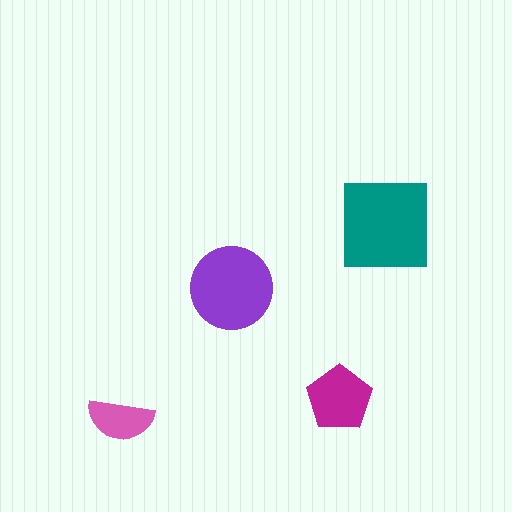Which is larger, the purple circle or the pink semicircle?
The purple circle.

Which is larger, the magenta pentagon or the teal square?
The teal square.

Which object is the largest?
The teal square.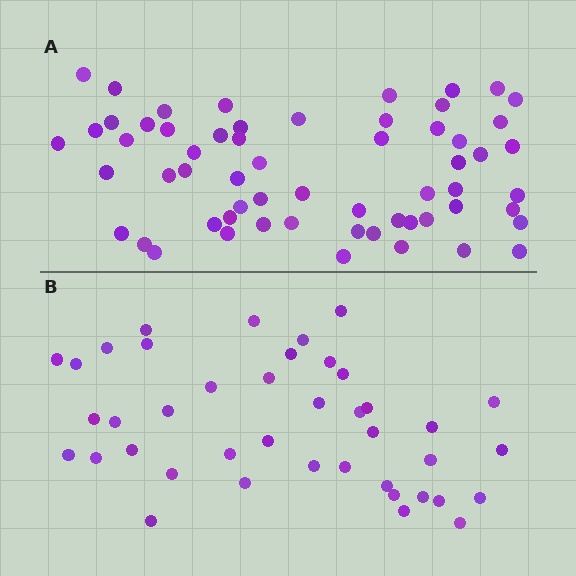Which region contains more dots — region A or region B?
Region A (the top region) has more dots.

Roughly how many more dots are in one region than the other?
Region A has approximately 20 more dots than region B.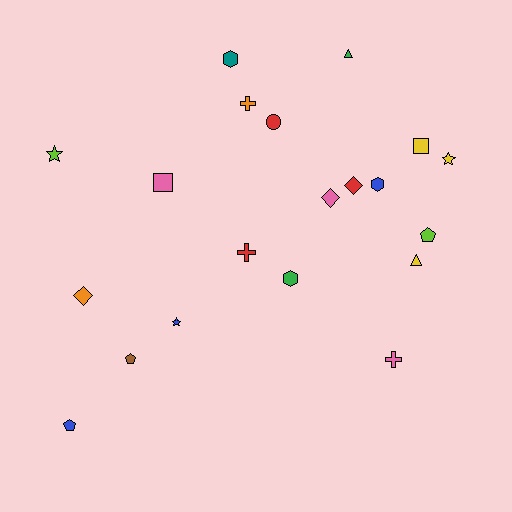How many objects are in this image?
There are 20 objects.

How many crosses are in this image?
There are 3 crosses.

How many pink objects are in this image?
There are 3 pink objects.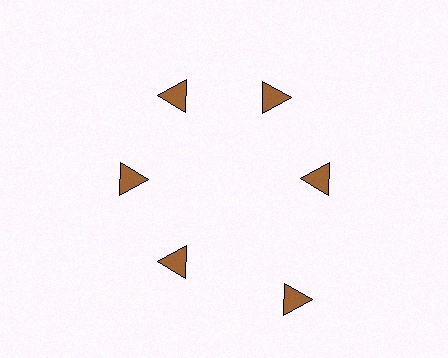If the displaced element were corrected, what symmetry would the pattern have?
It would have 6-fold rotational symmetry — the pattern would map onto itself every 60 degrees.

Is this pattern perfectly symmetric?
No. The 6 brown triangles are arranged in a ring, but one element near the 5 o'clock position is pushed outward from the center, breaking the 6-fold rotational symmetry.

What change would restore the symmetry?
The symmetry would be restored by moving it inward, back onto the ring so that all 6 triangles sit at equal angles and equal distance from the center.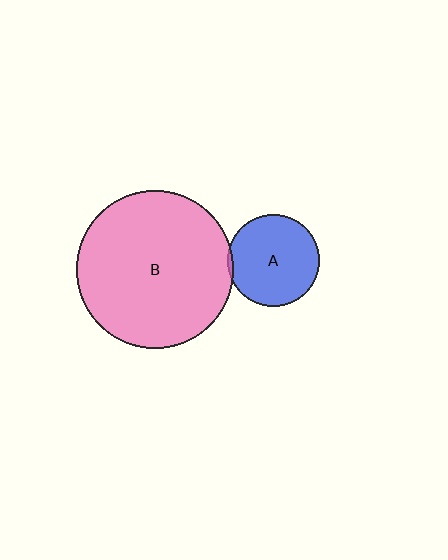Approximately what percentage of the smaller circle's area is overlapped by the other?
Approximately 5%.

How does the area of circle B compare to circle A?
Approximately 2.9 times.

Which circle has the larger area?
Circle B (pink).